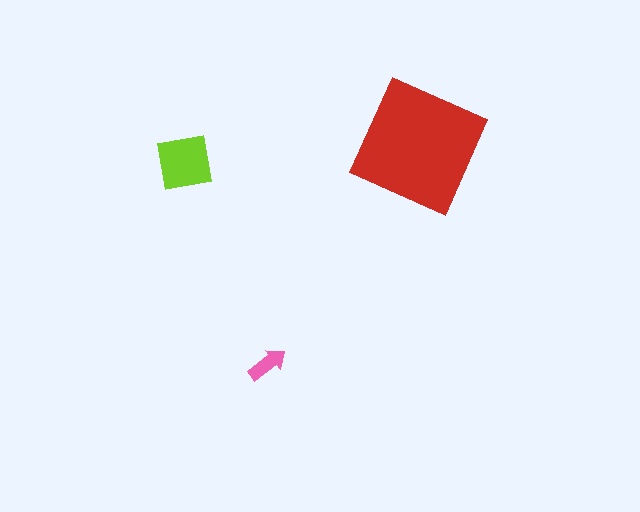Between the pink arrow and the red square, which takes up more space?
The red square.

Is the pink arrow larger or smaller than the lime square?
Smaller.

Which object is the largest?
The red square.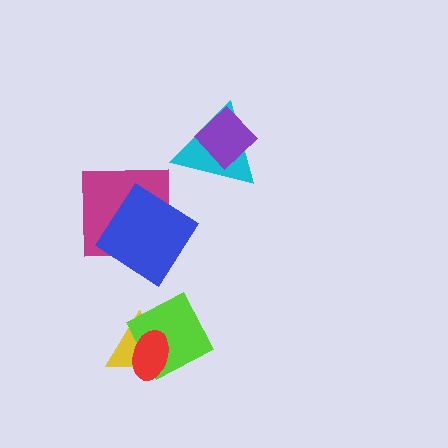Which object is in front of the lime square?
The red ellipse is in front of the lime square.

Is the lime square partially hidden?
Yes, it is partially covered by another shape.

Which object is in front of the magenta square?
The blue diamond is in front of the magenta square.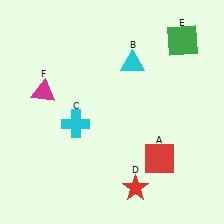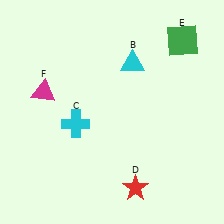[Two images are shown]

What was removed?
The red square (A) was removed in Image 2.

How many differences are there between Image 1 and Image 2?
There is 1 difference between the two images.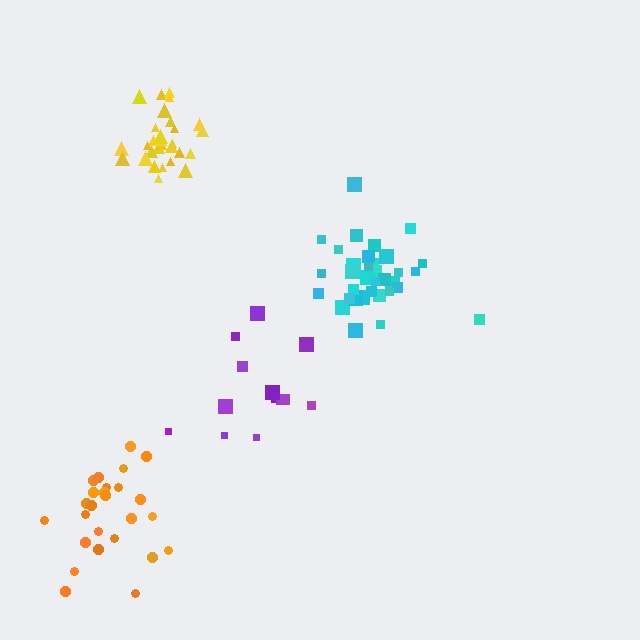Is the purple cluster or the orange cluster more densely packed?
Orange.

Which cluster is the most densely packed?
Yellow.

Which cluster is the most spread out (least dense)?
Purple.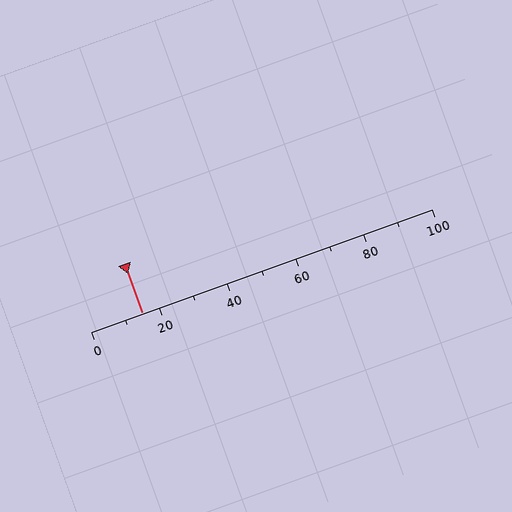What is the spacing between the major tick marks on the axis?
The major ticks are spaced 20 apart.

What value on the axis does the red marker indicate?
The marker indicates approximately 15.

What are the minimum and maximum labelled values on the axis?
The axis runs from 0 to 100.